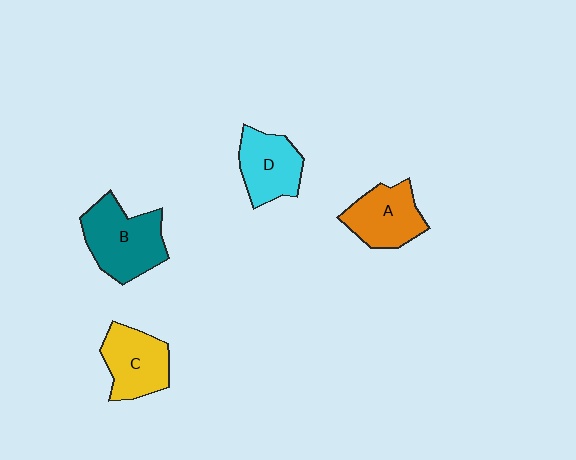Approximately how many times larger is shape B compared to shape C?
Approximately 1.2 times.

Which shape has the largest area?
Shape B (teal).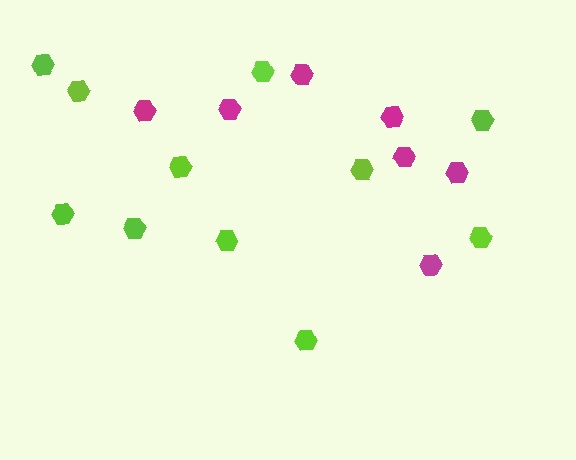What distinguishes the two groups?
There are 2 groups: one group of magenta hexagons (7) and one group of lime hexagons (11).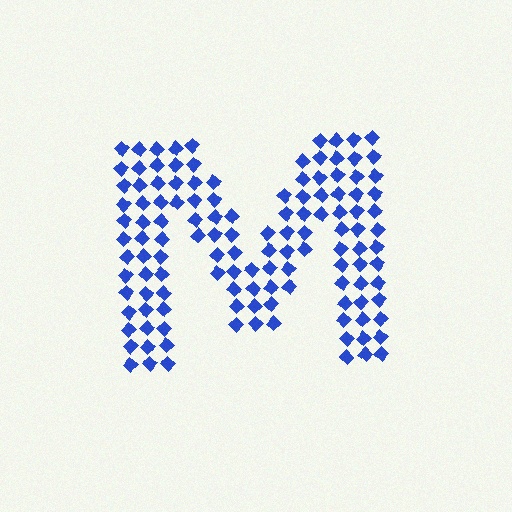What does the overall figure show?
The overall figure shows the letter M.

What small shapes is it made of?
It is made of small diamonds.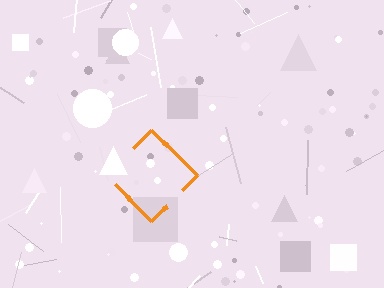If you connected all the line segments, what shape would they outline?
They would outline a diamond.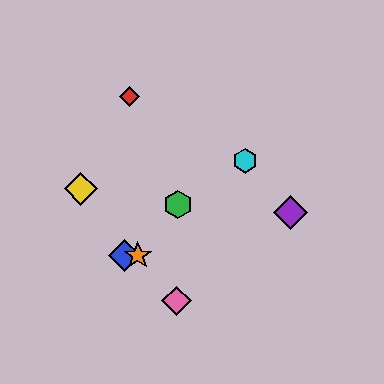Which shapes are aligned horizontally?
The blue diamond, the orange star are aligned horizontally.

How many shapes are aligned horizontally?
2 shapes (the blue diamond, the orange star) are aligned horizontally.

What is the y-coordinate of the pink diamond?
The pink diamond is at y≈301.